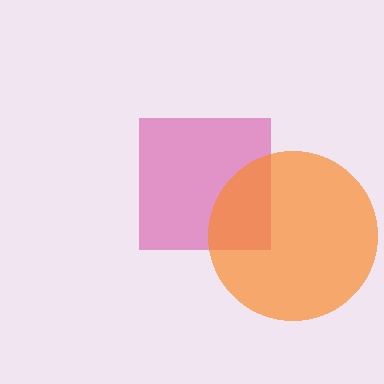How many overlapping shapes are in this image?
There are 2 overlapping shapes in the image.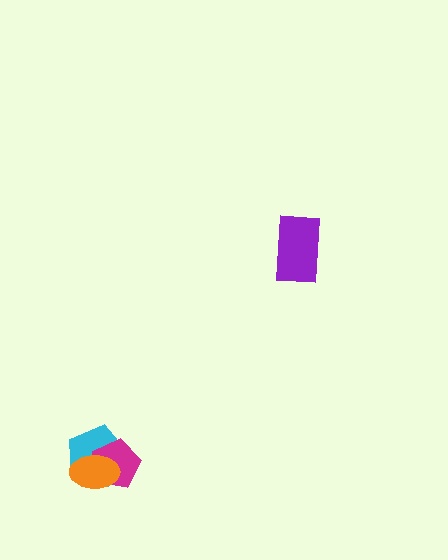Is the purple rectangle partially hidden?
No, no other shape covers it.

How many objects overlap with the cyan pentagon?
2 objects overlap with the cyan pentagon.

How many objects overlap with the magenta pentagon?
2 objects overlap with the magenta pentagon.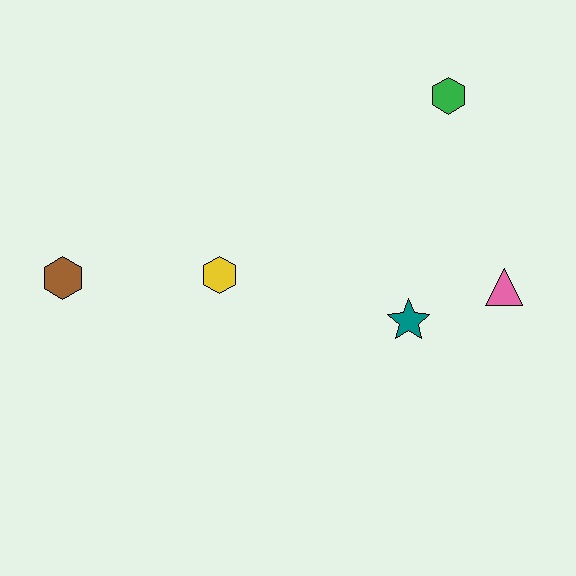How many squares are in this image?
There are no squares.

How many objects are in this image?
There are 5 objects.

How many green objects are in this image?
There is 1 green object.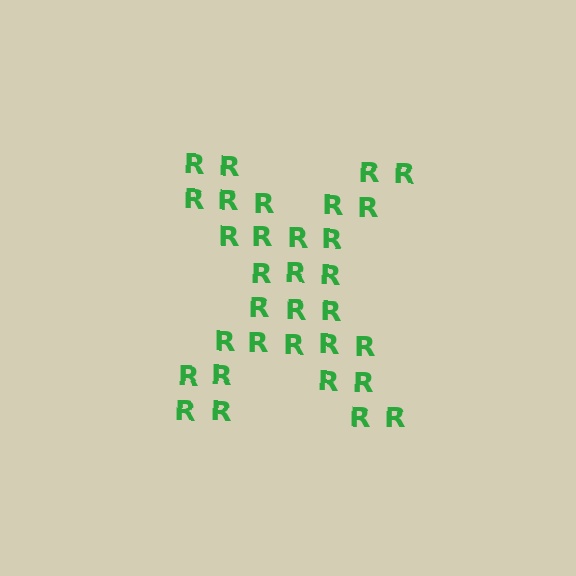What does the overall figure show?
The overall figure shows the letter X.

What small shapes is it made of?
It is made of small letter R's.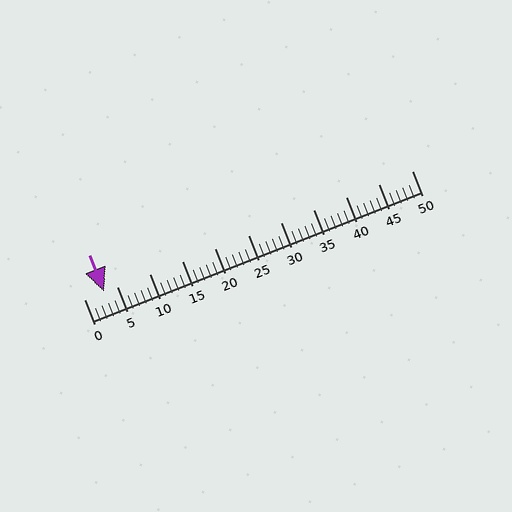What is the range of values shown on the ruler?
The ruler shows values from 0 to 50.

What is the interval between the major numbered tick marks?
The major tick marks are spaced 5 units apart.